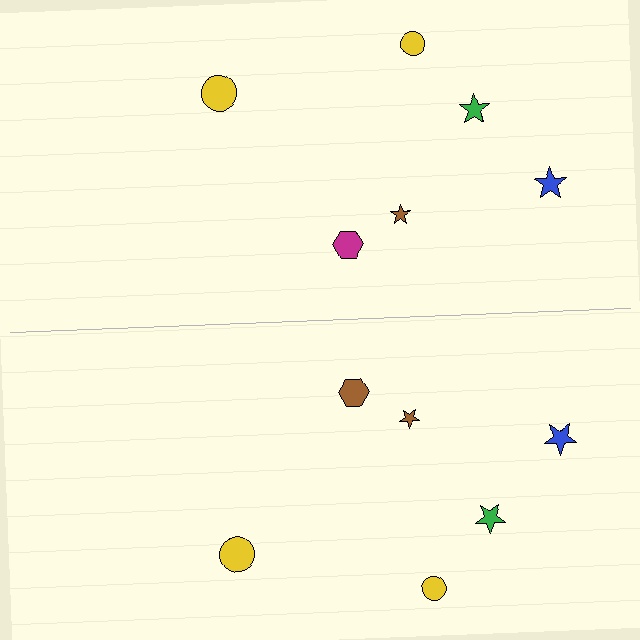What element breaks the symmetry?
The brown hexagon on the bottom side breaks the symmetry — its mirror counterpart is magenta.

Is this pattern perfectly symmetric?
No, the pattern is not perfectly symmetric. The brown hexagon on the bottom side breaks the symmetry — its mirror counterpart is magenta.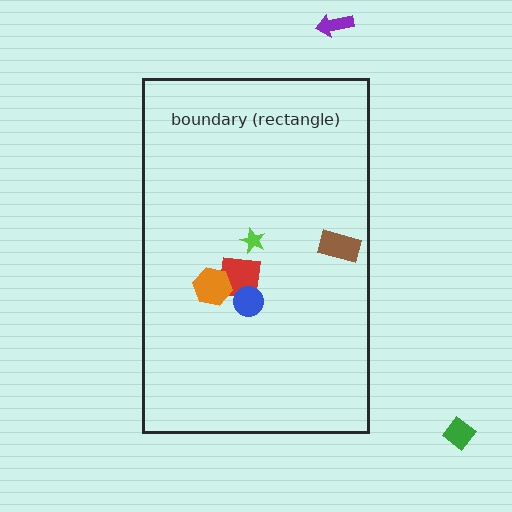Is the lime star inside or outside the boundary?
Inside.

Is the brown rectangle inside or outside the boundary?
Inside.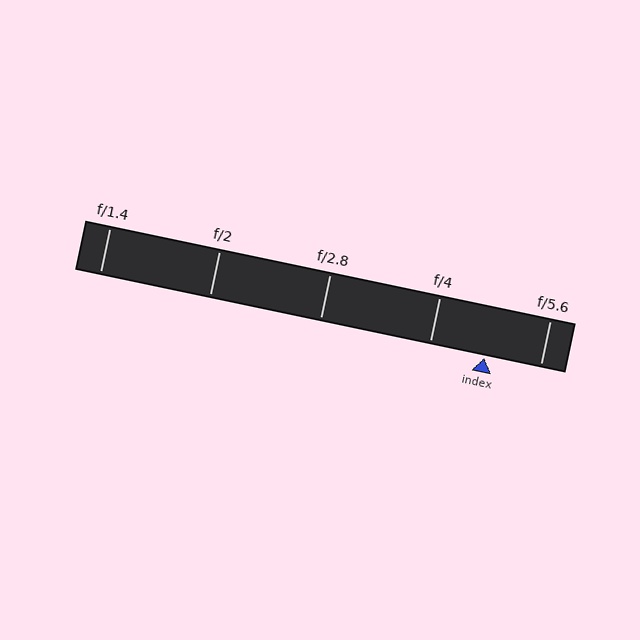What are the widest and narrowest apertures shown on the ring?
The widest aperture shown is f/1.4 and the narrowest is f/5.6.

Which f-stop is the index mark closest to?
The index mark is closest to f/4.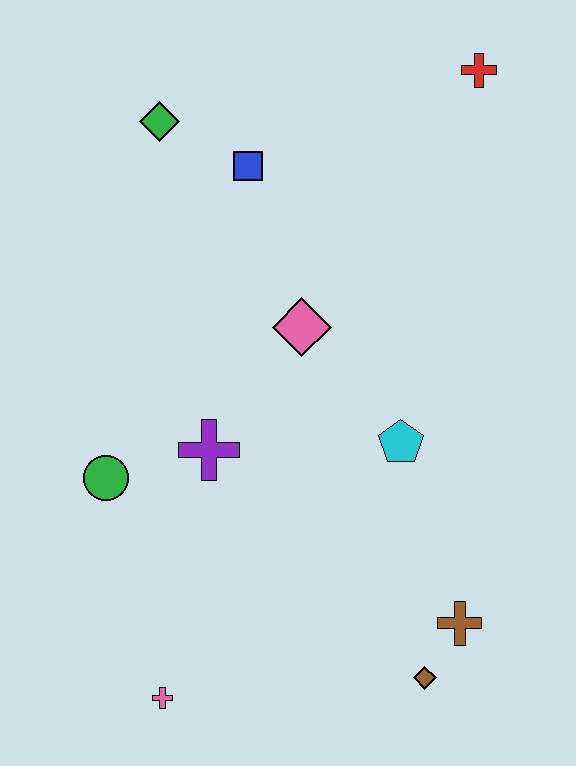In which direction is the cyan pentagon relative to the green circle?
The cyan pentagon is to the right of the green circle.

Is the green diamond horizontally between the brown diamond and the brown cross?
No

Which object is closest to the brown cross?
The brown diamond is closest to the brown cross.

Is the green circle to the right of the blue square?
No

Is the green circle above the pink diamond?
No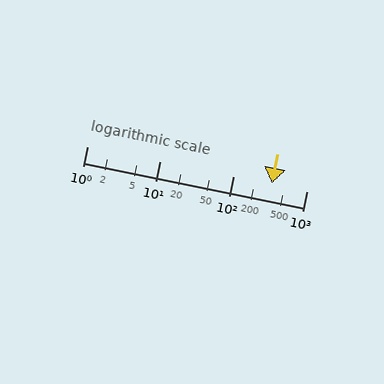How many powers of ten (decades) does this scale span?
The scale spans 3 decades, from 1 to 1000.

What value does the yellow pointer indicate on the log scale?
The pointer indicates approximately 330.